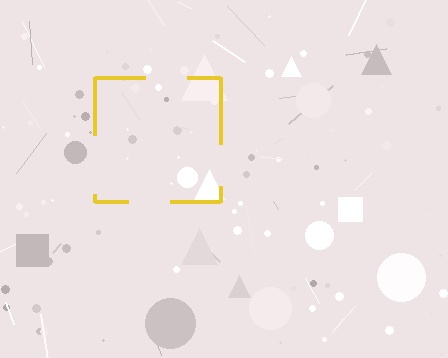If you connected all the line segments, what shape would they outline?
They would outline a square.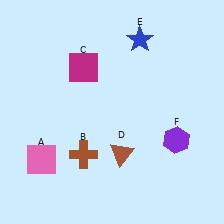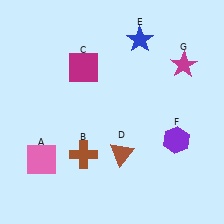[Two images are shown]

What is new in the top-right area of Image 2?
A magenta star (G) was added in the top-right area of Image 2.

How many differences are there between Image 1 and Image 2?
There is 1 difference between the two images.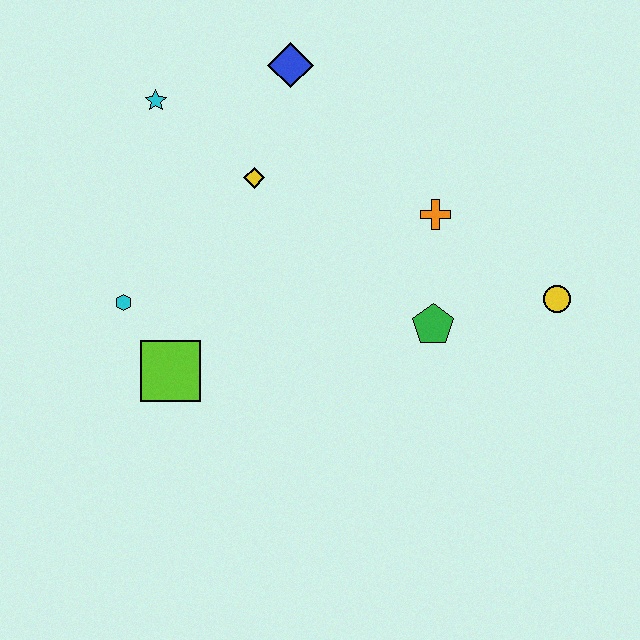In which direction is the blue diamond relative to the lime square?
The blue diamond is above the lime square.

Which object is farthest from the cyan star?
The yellow circle is farthest from the cyan star.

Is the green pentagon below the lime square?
No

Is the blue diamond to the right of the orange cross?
No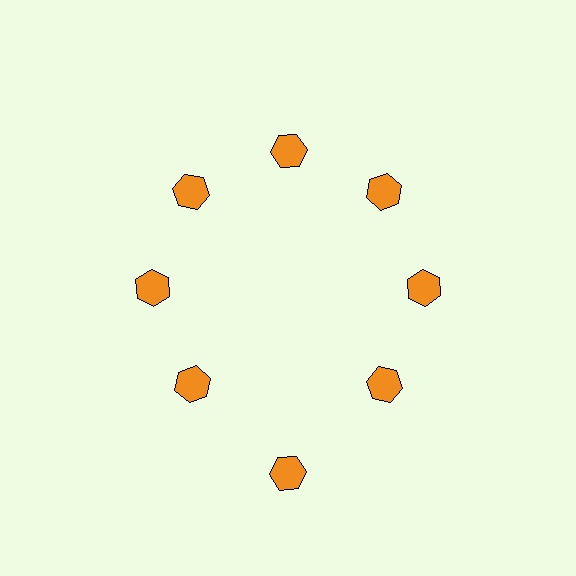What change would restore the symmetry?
The symmetry would be restored by moving it inward, back onto the ring so that all 8 hexagons sit at equal angles and equal distance from the center.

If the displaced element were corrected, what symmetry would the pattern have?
It would have 8-fold rotational symmetry — the pattern would map onto itself every 45 degrees.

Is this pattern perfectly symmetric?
No. The 8 orange hexagons are arranged in a ring, but one element near the 6 o'clock position is pushed outward from the center, breaking the 8-fold rotational symmetry.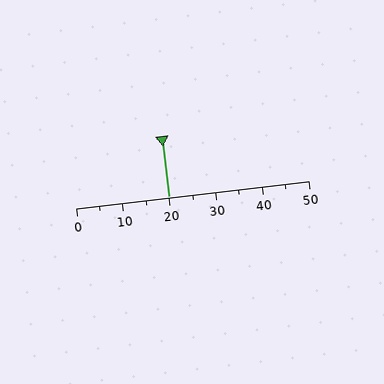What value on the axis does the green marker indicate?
The marker indicates approximately 20.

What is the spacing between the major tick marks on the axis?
The major ticks are spaced 10 apart.